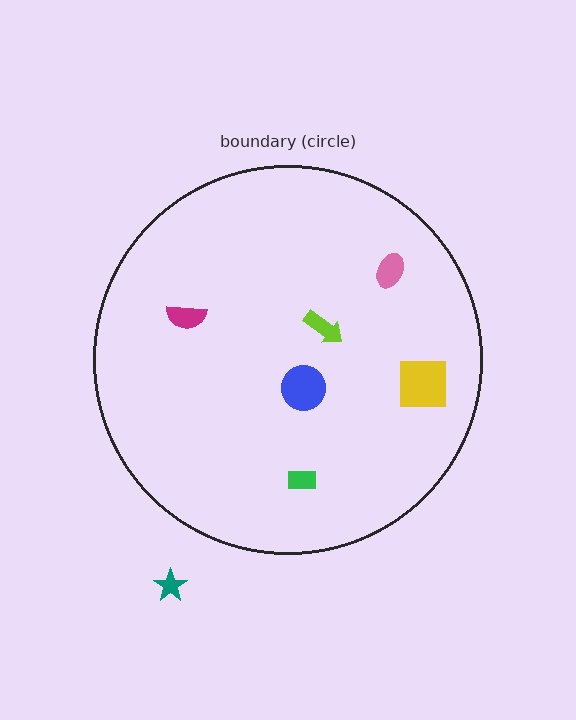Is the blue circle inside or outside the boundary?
Inside.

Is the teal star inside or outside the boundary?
Outside.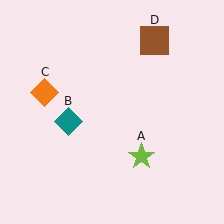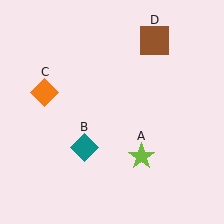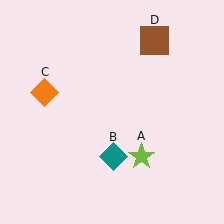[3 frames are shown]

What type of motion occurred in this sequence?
The teal diamond (object B) rotated counterclockwise around the center of the scene.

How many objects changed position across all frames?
1 object changed position: teal diamond (object B).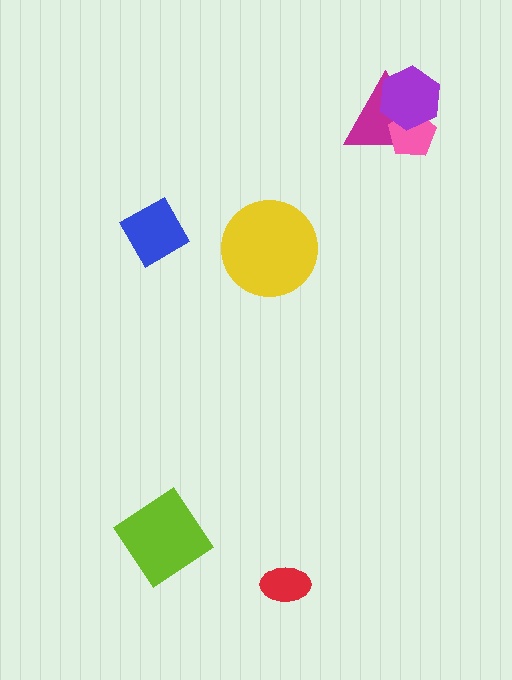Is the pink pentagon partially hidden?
Yes, it is partially covered by another shape.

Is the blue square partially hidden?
No, no other shape covers it.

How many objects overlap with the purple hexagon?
2 objects overlap with the purple hexagon.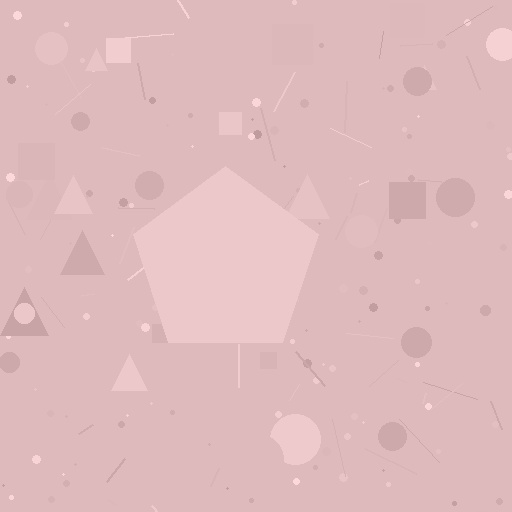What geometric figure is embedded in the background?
A pentagon is embedded in the background.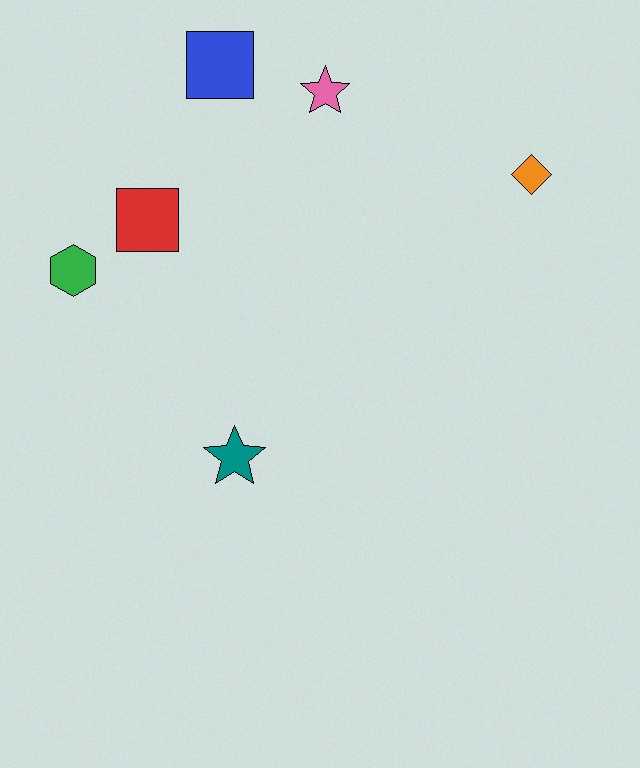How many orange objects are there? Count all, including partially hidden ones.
There is 1 orange object.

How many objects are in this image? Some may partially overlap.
There are 6 objects.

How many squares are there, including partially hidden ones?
There are 2 squares.